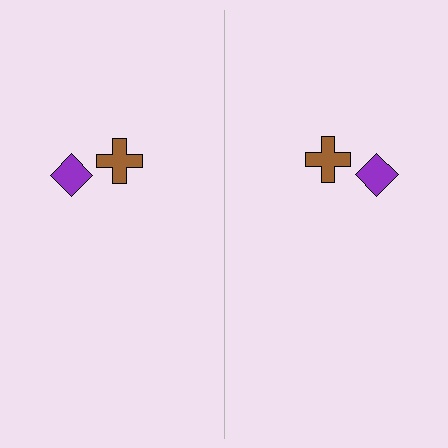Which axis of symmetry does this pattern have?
The pattern has a vertical axis of symmetry running through the center of the image.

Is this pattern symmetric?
Yes, this pattern has bilateral (reflection) symmetry.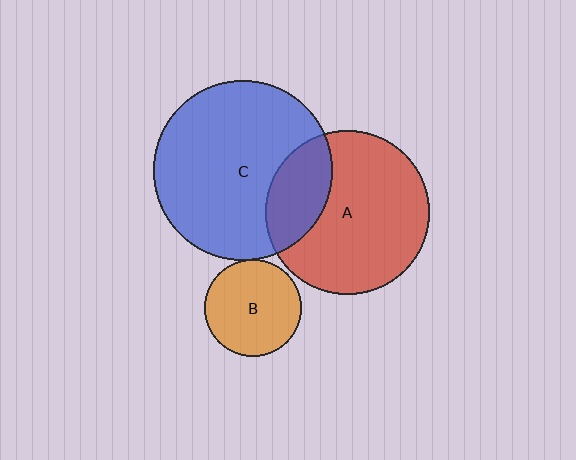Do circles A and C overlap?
Yes.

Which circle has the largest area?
Circle C (blue).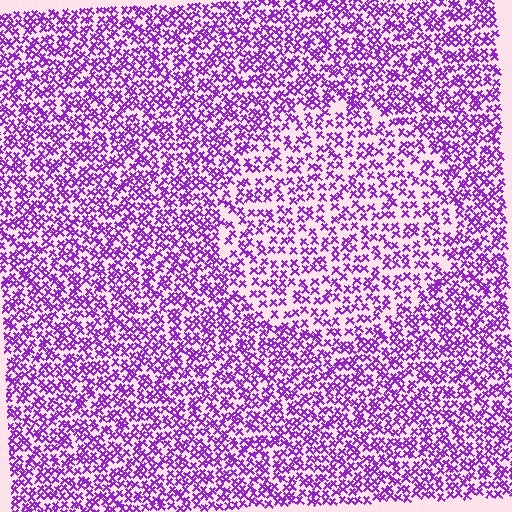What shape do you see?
I see a circle.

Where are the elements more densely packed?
The elements are more densely packed outside the circle boundary.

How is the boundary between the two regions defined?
The boundary is defined by a change in element density (approximately 1.6x ratio). All elements are the same color, size, and shape.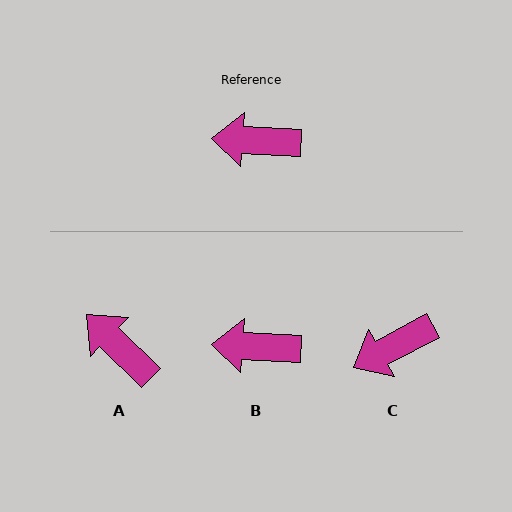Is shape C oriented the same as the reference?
No, it is off by about 31 degrees.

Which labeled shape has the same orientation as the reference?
B.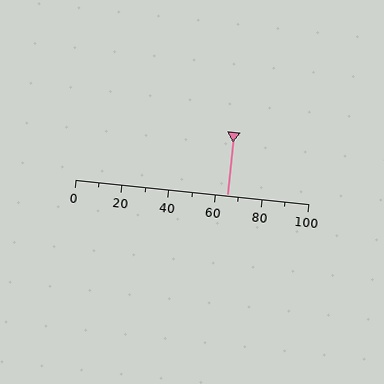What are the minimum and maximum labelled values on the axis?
The axis runs from 0 to 100.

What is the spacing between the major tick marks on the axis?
The major ticks are spaced 20 apart.